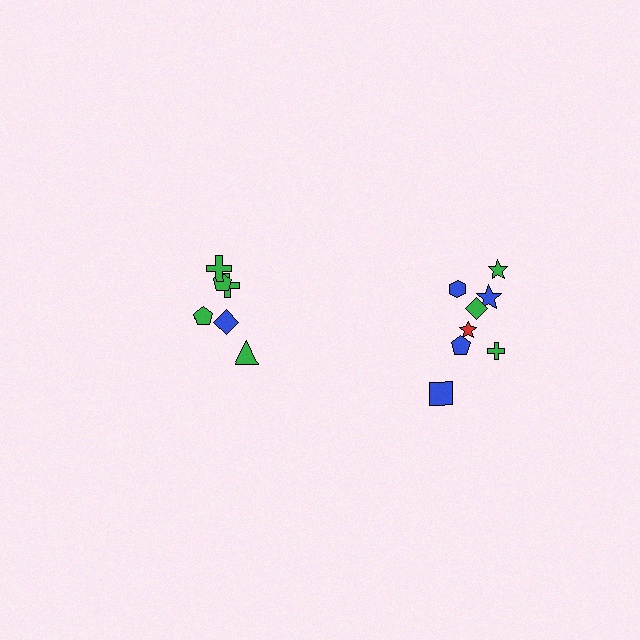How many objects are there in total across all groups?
There are 14 objects.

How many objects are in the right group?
There are 8 objects.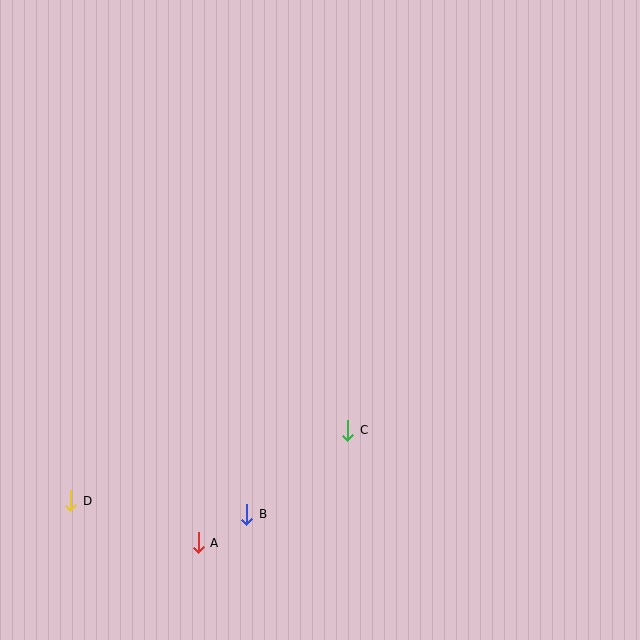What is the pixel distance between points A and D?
The distance between A and D is 135 pixels.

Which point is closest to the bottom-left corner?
Point D is closest to the bottom-left corner.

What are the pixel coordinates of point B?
Point B is at (247, 514).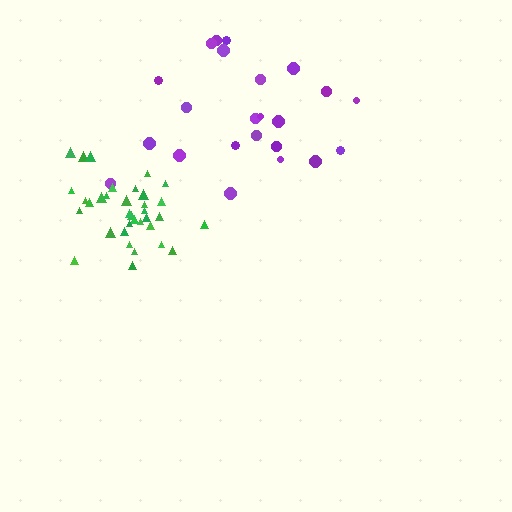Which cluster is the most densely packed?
Green.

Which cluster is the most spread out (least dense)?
Purple.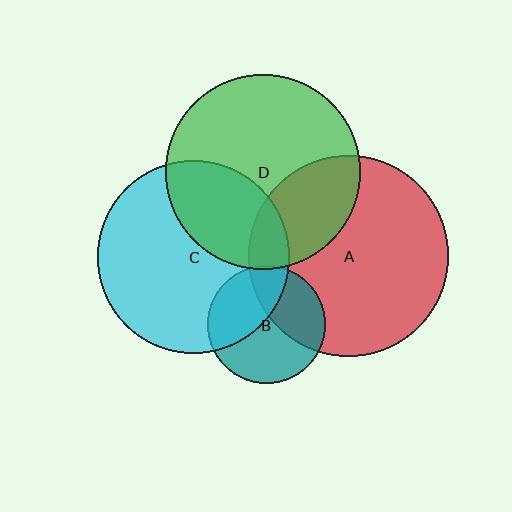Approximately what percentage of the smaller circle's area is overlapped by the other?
Approximately 40%.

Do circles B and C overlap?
Yes.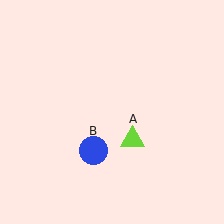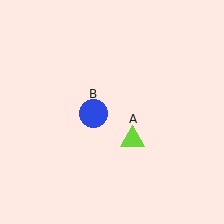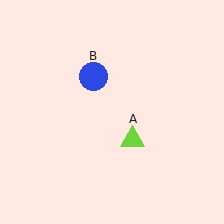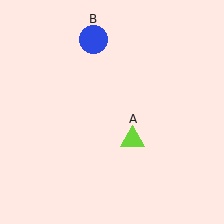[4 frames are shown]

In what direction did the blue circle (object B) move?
The blue circle (object B) moved up.